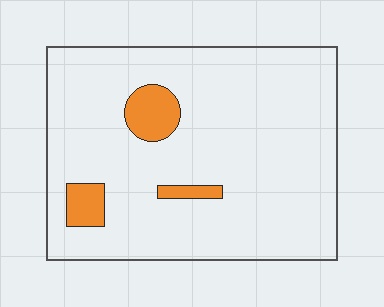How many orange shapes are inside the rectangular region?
3.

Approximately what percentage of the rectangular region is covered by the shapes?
Approximately 10%.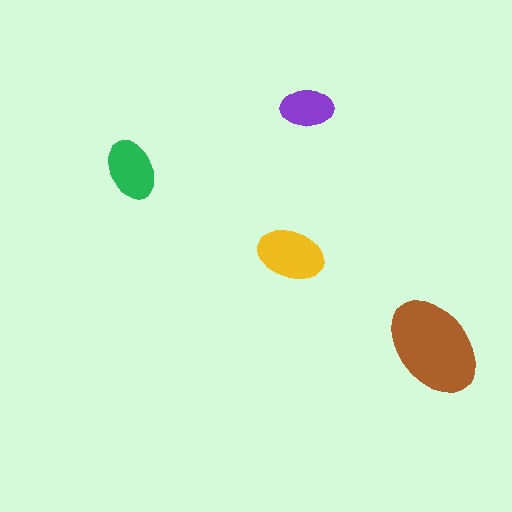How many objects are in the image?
There are 4 objects in the image.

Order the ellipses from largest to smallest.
the brown one, the yellow one, the green one, the purple one.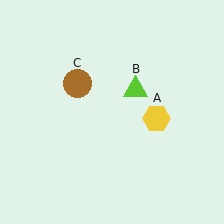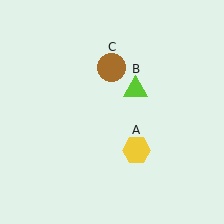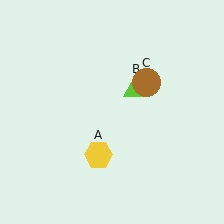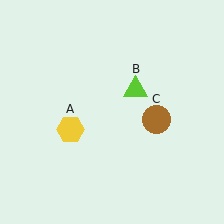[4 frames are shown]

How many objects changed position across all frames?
2 objects changed position: yellow hexagon (object A), brown circle (object C).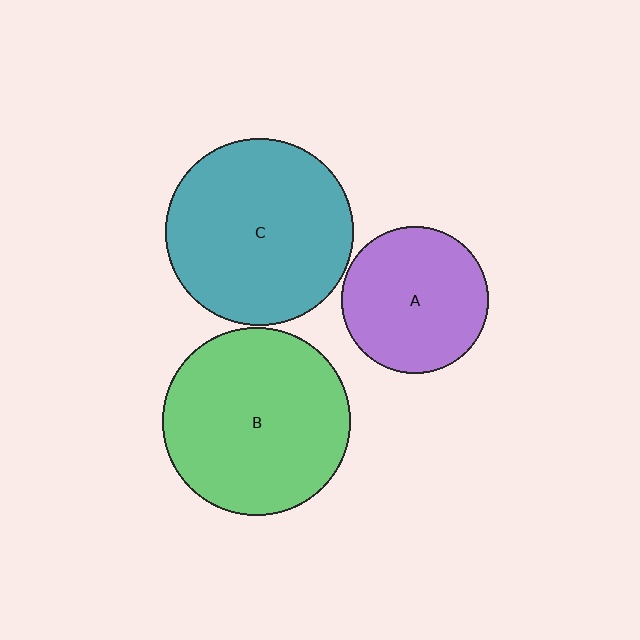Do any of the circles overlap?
No, none of the circles overlap.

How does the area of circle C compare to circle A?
Approximately 1.6 times.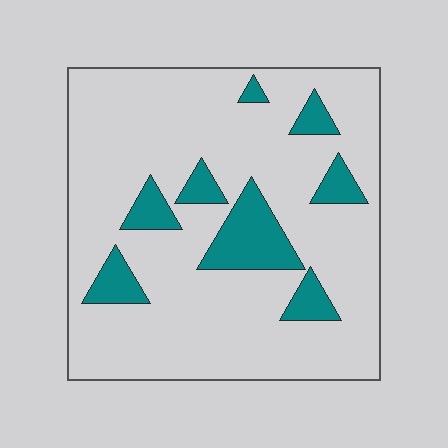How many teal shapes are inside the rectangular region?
8.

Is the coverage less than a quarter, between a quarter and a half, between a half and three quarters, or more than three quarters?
Less than a quarter.